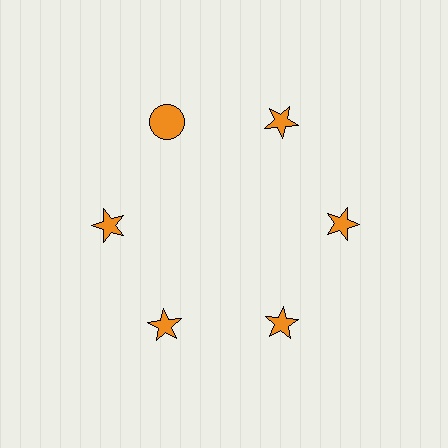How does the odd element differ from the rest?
It has a different shape: circle instead of star.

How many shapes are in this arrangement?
There are 6 shapes arranged in a ring pattern.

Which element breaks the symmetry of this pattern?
The orange circle at roughly the 11 o'clock position breaks the symmetry. All other shapes are orange stars.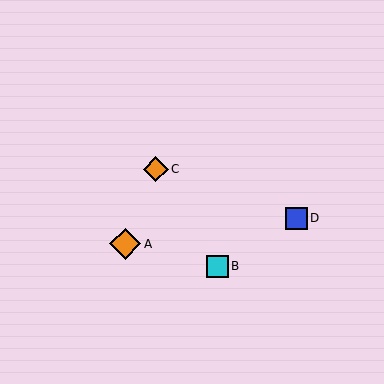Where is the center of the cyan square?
The center of the cyan square is at (217, 266).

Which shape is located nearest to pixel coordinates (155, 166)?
The orange diamond (labeled C) at (156, 169) is nearest to that location.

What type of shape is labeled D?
Shape D is a blue square.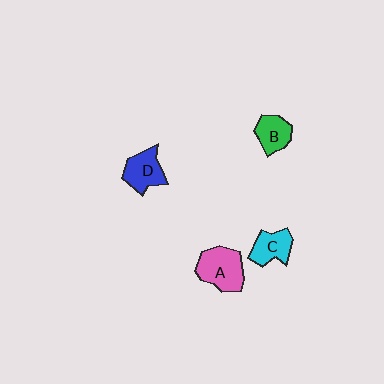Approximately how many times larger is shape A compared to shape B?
Approximately 1.6 times.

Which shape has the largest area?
Shape A (pink).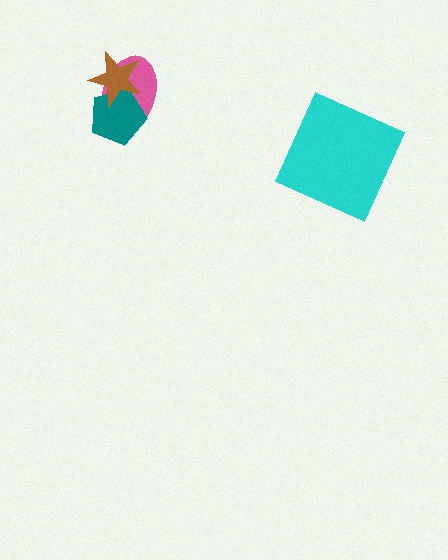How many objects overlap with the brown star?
2 objects overlap with the brown star.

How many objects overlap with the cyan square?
0 objects overlap with the cyan square.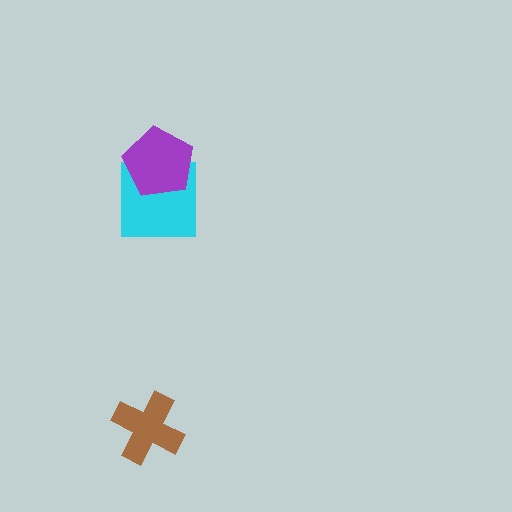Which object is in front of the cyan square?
The purple pentagon is in front of the cyan square.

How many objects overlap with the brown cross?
0 objects overlap with the brown cross.